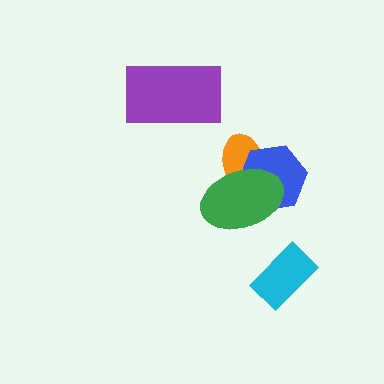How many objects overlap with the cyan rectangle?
0 objects overlap with the cyan rectangle.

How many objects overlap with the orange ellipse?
2 objects overlap with the orange ellipse.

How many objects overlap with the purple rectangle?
0 objects overlap with the purple rectangle.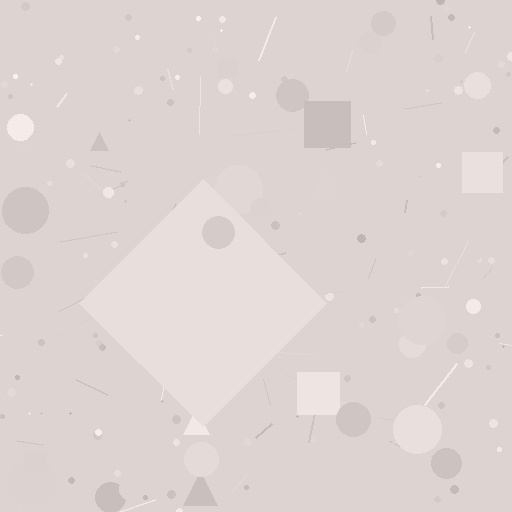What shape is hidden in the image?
A diamond is hidden in the image.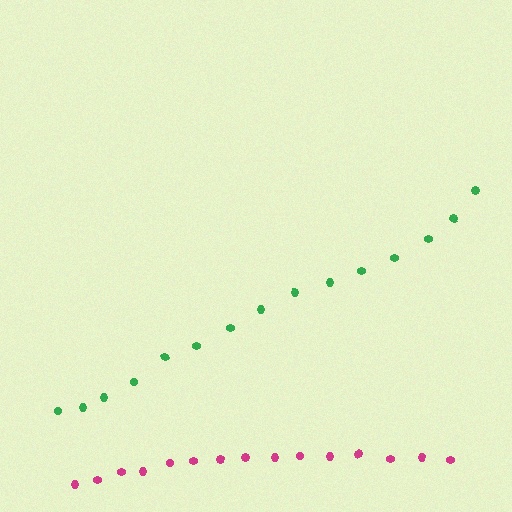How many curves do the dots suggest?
There are 2 distinct paths.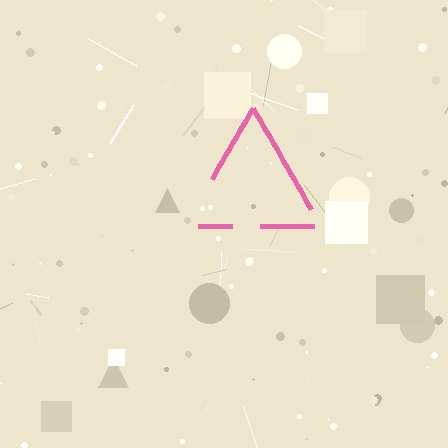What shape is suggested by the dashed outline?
The dashed outline suggests a triangle.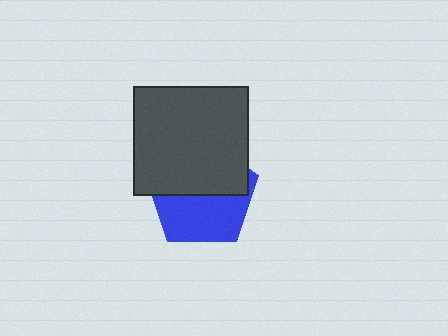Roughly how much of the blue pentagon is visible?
About half of it is visible (roughly 48%).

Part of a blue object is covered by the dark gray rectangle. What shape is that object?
It is a pentagon.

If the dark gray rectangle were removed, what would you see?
You would see the complete blue pentagon.